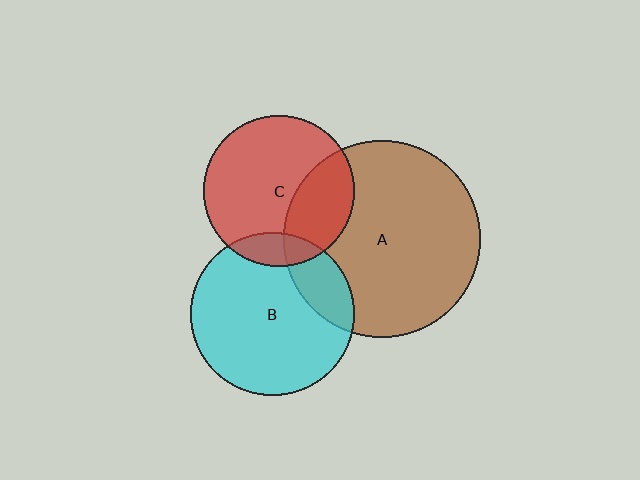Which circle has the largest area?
Circle A (brown).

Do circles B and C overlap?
Yes.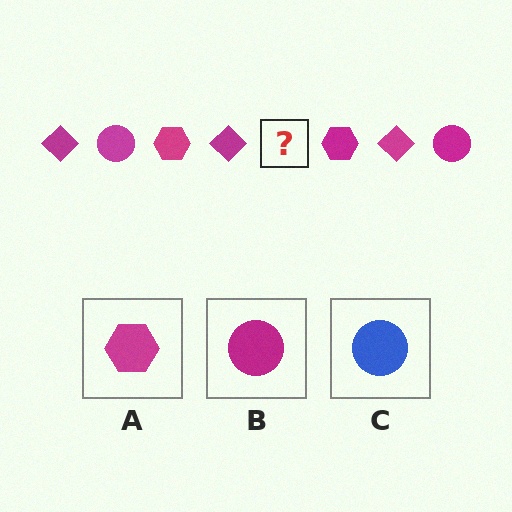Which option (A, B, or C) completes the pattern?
B.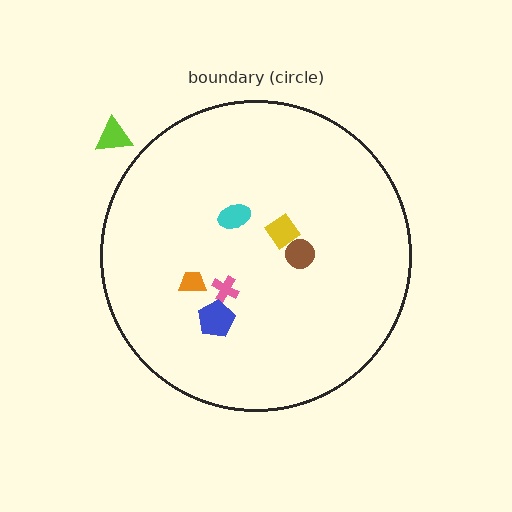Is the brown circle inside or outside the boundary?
Inside.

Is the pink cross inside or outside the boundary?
Inside.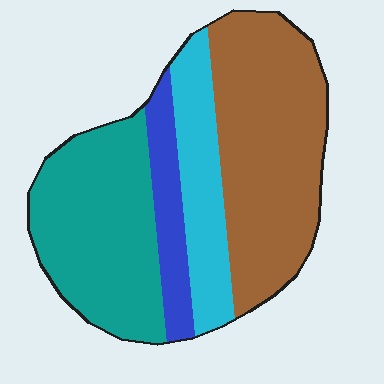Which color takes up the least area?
Blue, at roughly 10%.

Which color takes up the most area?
Brown, at roughly 40%.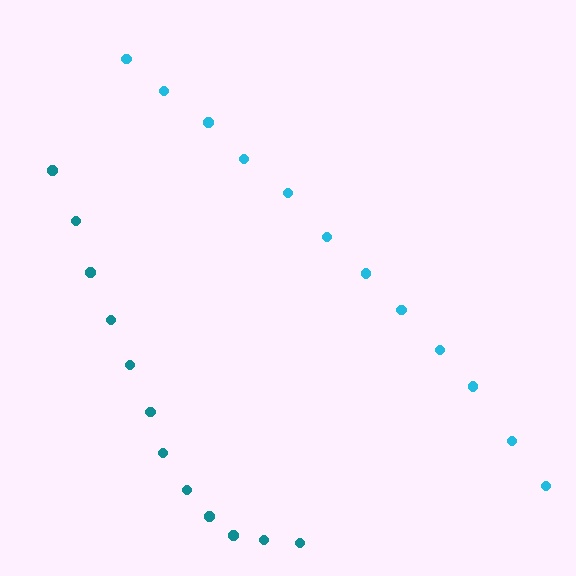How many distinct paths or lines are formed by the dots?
There are 2 distinct paths.